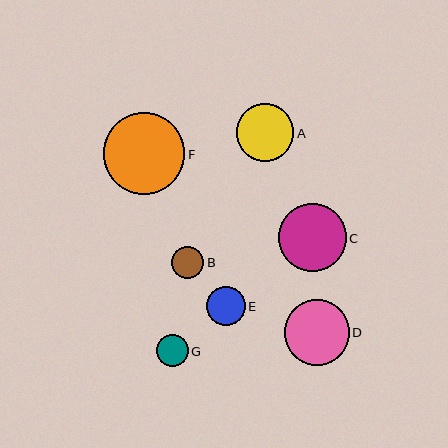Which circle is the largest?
Circle F is the largest with a size of approximately 81 pixels.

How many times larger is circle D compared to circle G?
Circle D is approximately 2.0 times the size of circle G.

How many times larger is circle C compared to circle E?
Circle C is approximately 1.7 times the size of circle E.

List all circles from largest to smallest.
From largest to smallest: F, C, D, A, E, B, G.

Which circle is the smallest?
Circle G is the smallest with a size of approximately 32 pixels.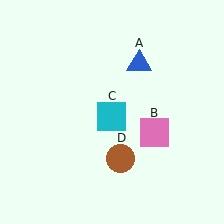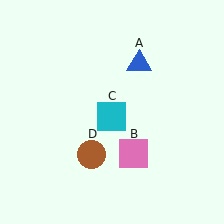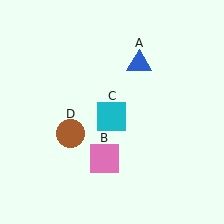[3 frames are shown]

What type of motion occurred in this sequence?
The pink square (object B), brown circle (object D) rotated clockwise around the center of the scene.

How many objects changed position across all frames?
2 objects changed position: pink square (object B), brown circle (object D).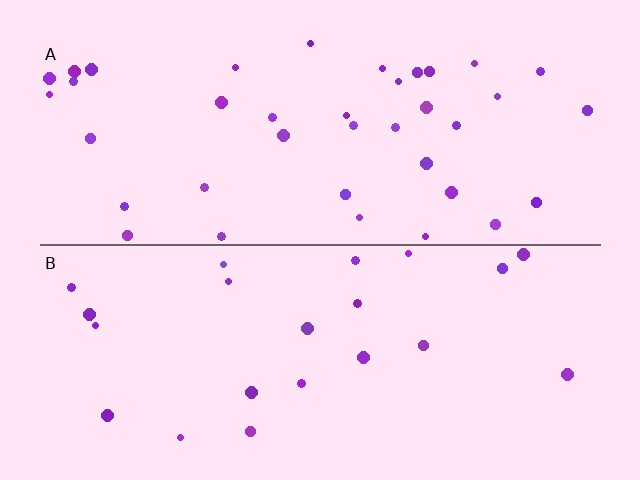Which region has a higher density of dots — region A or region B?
A (the top).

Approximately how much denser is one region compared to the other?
Approximately 1.8× — region A over region B.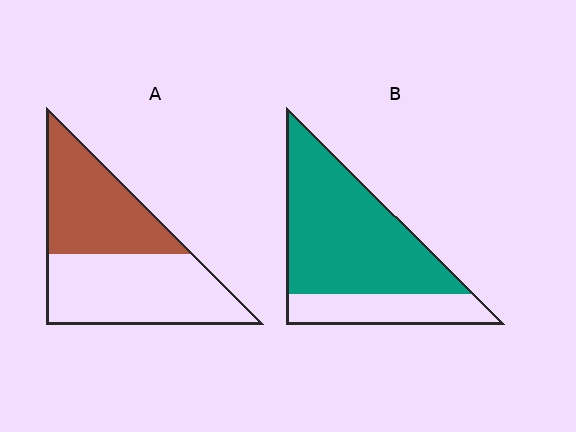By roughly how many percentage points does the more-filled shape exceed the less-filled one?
By roughly 30 percentage points (B over A).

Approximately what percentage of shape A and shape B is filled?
A is approximately 45% and B is approximately 75%.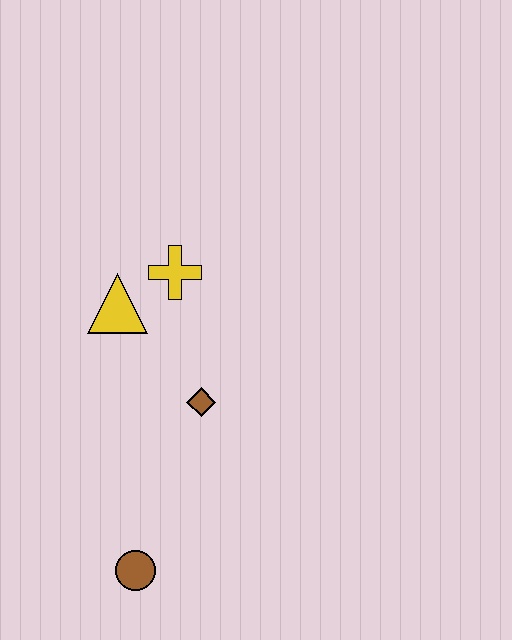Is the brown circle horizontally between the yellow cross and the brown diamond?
No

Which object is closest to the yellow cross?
The yellow triangle is closest to the yellow cross.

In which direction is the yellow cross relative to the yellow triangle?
The yellow cross is to the right of the yellow triangle.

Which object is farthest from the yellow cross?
The brown circle is farthest from the yellow cross.